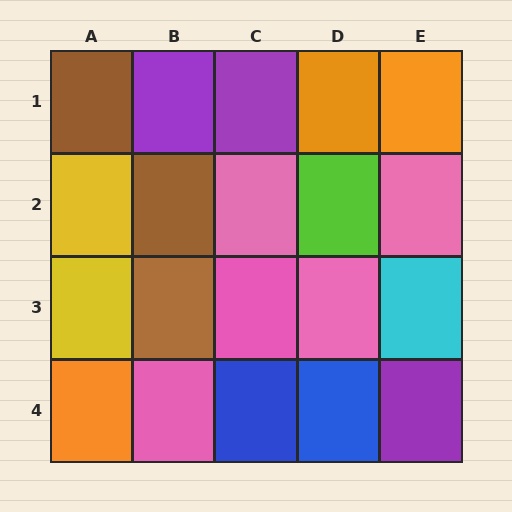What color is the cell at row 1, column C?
Purple.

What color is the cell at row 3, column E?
Cyan.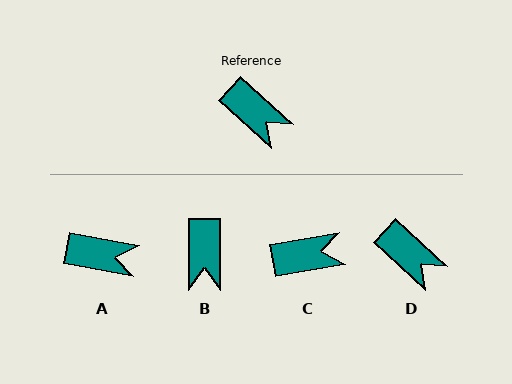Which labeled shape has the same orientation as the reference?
D.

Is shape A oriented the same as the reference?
No, it is off by about 32 degrees.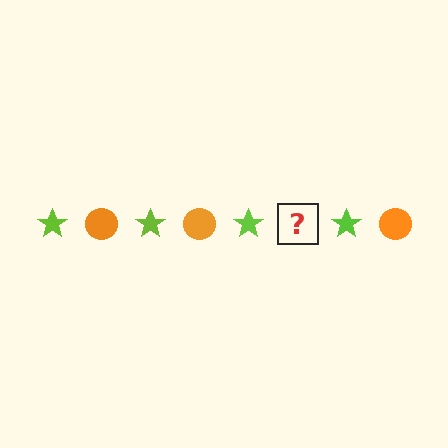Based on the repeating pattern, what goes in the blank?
The blank should be an orange circle.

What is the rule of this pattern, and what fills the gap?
The rule is that the pattern alternates between lime star and orange circle. The gap should be filled with an orange circle.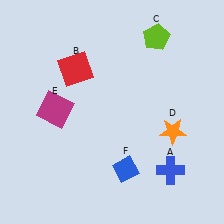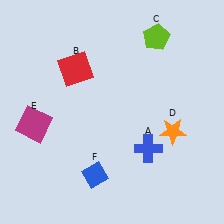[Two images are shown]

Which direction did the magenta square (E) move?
The magenta square (E) moved left.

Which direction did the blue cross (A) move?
The blue cross (A) moved left.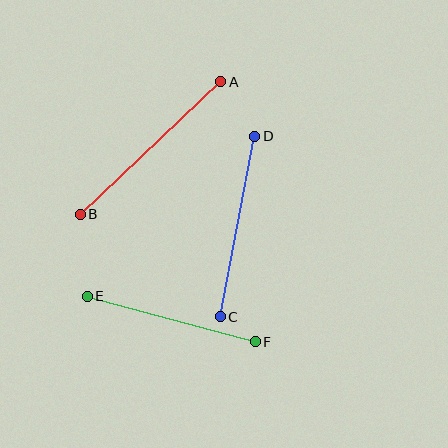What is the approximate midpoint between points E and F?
The midpoint is at approximately (171, 319) pixels.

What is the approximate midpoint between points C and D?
The midpoint is at approximately (238, 227) pixels.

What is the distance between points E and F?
The distance is approximately 174 pixels.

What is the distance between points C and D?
The distance is approximately 184 pixels.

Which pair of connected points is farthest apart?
Points A and B are farthest apart.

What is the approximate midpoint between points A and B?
The midpoint is at approximately (150, 148) pixels.